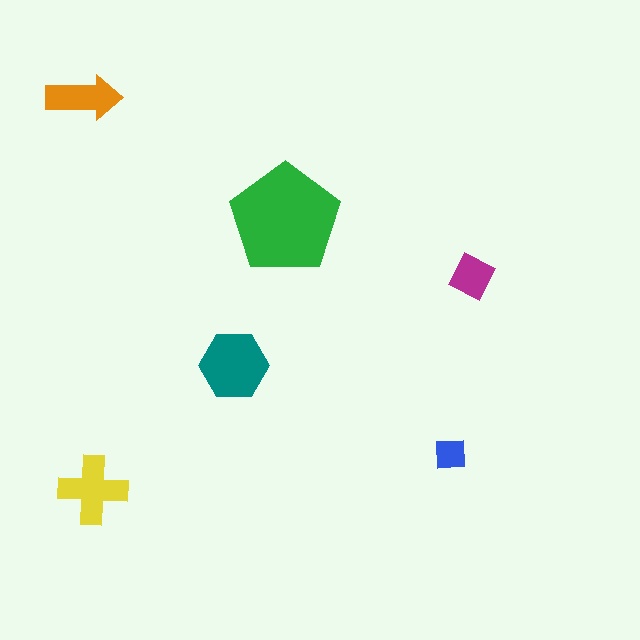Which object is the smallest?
The blue square.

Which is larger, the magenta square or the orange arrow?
The orange arrow.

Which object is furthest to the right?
The magenta square is rightmost.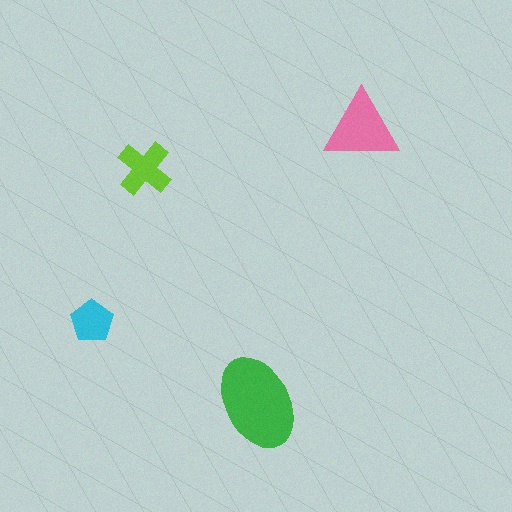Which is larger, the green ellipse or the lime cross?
The green ellipse.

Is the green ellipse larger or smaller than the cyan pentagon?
Larger.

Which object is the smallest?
The cyan pentagon.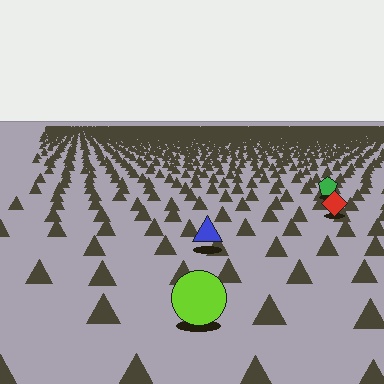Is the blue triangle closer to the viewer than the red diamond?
Yes. The blue triangle is closer — you can tell from the texture gradient: the ground texture is coarser near it.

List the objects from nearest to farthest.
From nearest to farthest: the lime circle, the blue triangle, the red diamond, the green pentagon.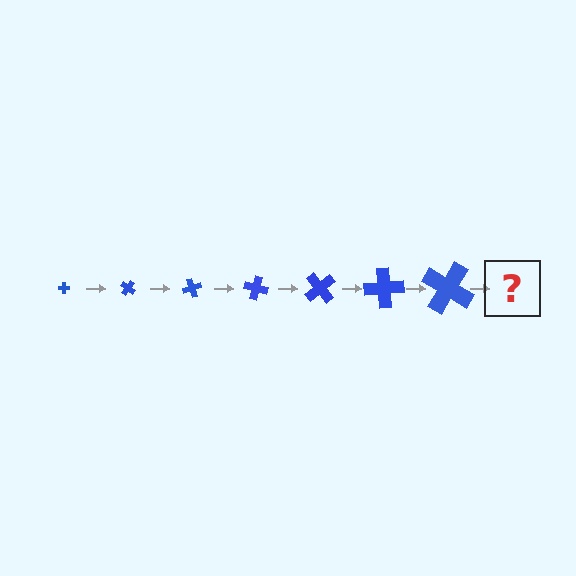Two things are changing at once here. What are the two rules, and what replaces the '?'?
The two rules are that the cross grows larger each step and it rotates 35 degrees each step. The '?' should be a cross, larger than the previous one and rotated 245 degrees from the start.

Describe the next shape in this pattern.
It should be a cross, larger than the previous one and rotated 245 degrees from the start.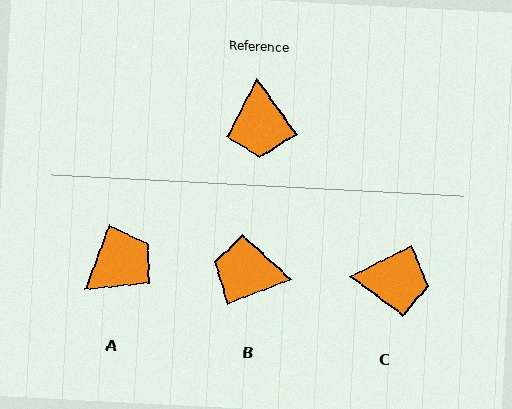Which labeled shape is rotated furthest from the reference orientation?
A, about 124 degrees away.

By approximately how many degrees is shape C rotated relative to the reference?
Approximately 81 degrees counter-clockwise.